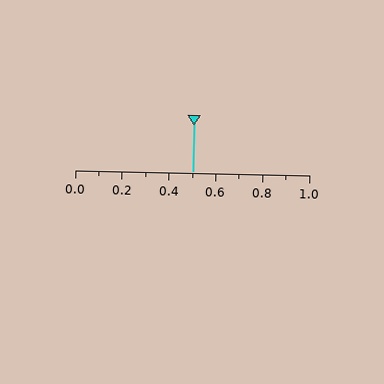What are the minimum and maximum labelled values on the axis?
The axis runs from 0.0 to 1.0.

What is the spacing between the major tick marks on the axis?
The major ticks are spaced 0.2 apart.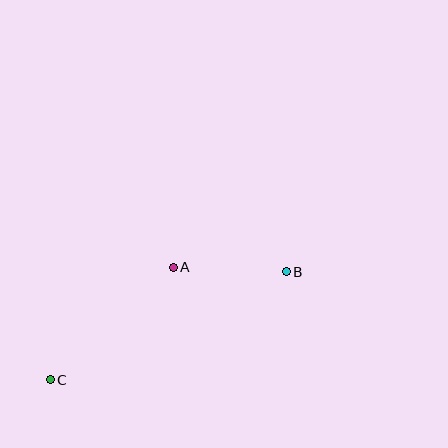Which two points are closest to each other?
Points A and B are closest to each other.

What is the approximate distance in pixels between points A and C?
The distance between A and C is approximately 167 pixels.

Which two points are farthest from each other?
Points B and C are farthest from each other.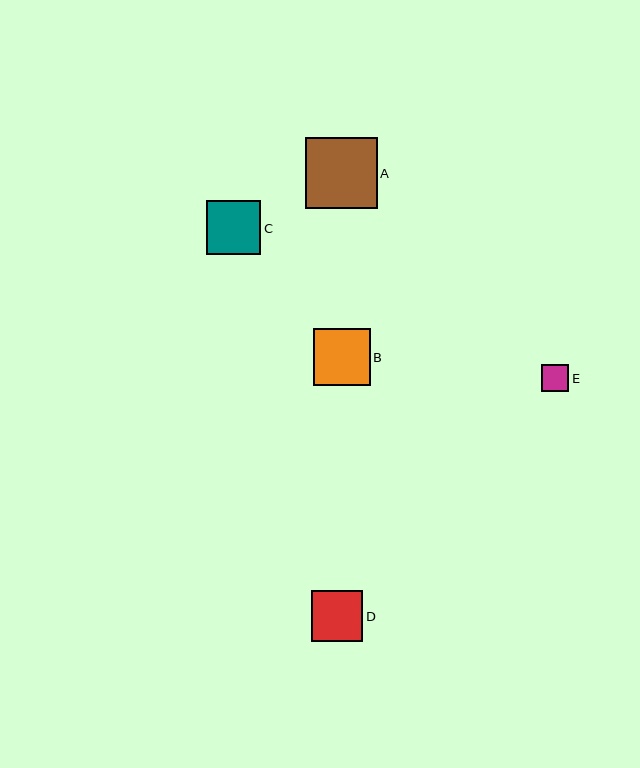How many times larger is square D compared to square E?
Square D is approximately 1.9 times the size of square E.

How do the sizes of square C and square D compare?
Square C and square D are approximately the same size.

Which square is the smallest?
Square E is the smallest with a size of approximately 27 pixels.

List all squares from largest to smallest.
From largest to smallest: A, B, C, D, E.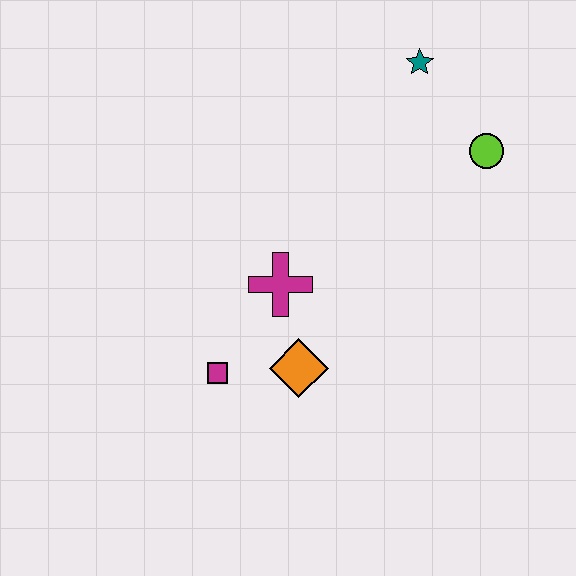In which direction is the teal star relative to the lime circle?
The teal star is above the lime circle.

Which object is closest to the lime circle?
The teal star is closest to the lime circle.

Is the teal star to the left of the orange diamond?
No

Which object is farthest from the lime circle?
The magenta square is farthest from the lime circle.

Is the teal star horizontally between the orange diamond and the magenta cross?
No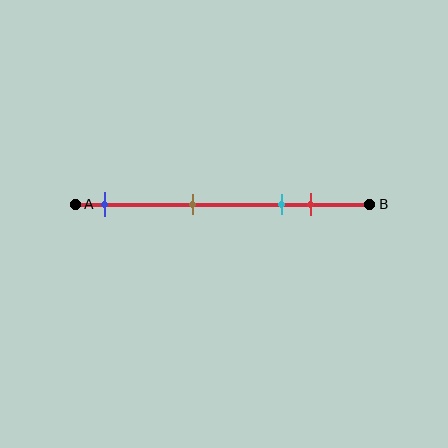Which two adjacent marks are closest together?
The cyan and red marks are the closest adjacent pair.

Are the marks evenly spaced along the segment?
No, the marks are not evenly spaced.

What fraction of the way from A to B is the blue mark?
The blue mark is approximately 10% (0.1) of the way from A to B.